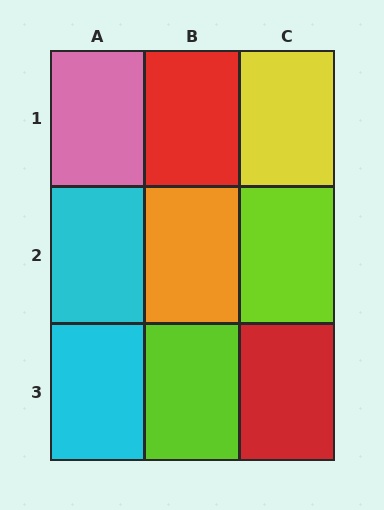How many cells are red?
2 cells are red.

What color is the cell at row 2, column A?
Cyan.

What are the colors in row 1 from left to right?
Pink, red, yellow.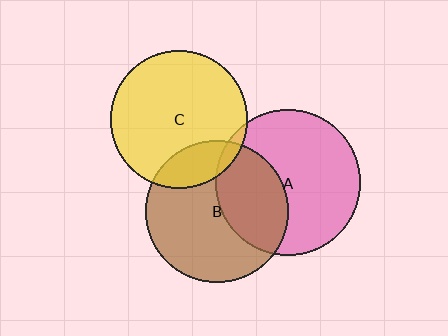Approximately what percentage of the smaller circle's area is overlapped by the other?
Approximately 5%.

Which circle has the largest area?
Circle A (pink).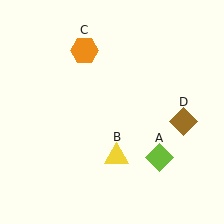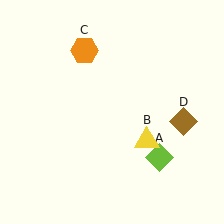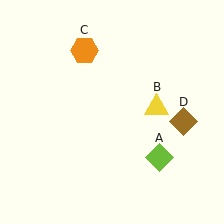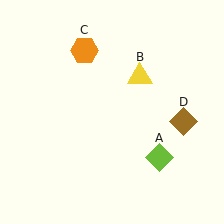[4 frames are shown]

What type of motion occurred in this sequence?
The yellow triangle (object B) rotated counterclockwise around the center of the scene.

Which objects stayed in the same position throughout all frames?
Lime diamond (object A) and orange hexagon (object C) and brown diamond (object D) remained stationary.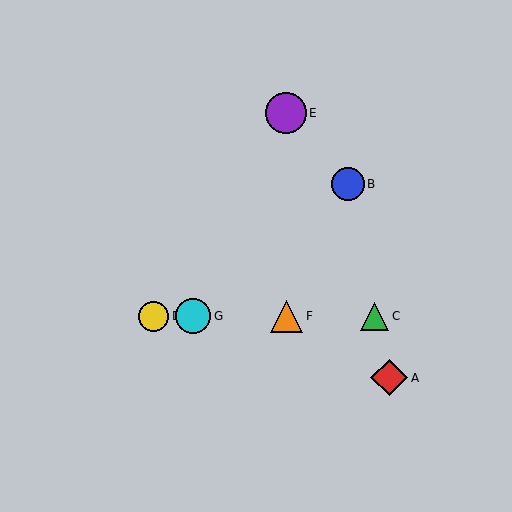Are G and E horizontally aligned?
No, G is at y≈316 and E is at y≈113.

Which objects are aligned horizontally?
Objects C, D, F, G are aligned horizontally.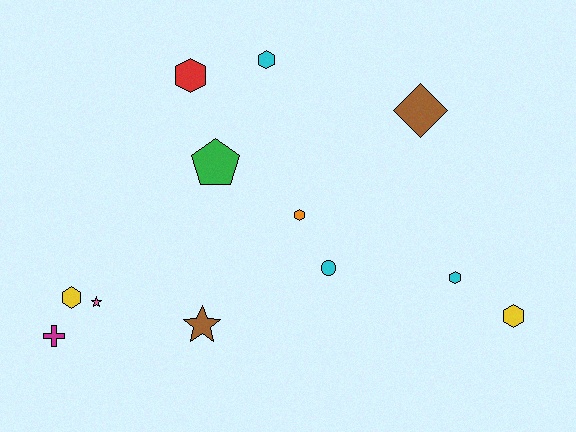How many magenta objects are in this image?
There is 1 magenta object.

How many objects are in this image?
There are 12 objects.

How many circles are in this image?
There is 1 circle.